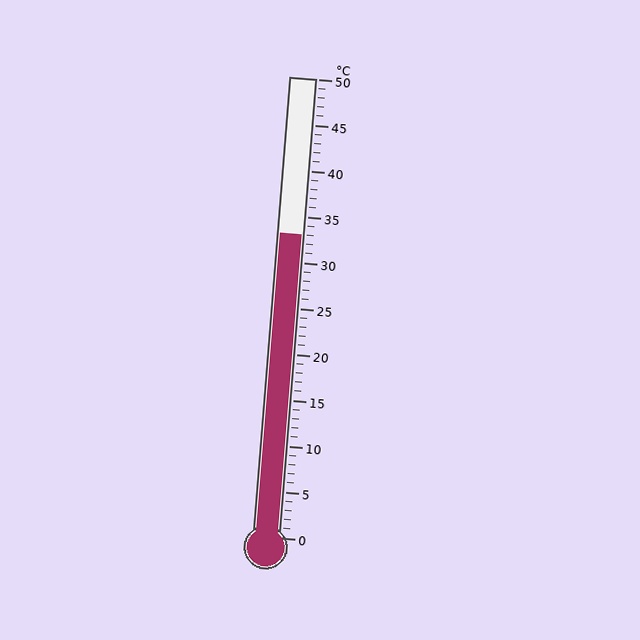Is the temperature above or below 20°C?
The temperature is above 20°C.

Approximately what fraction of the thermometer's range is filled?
The thermometer is filled to approximately 65% of its range.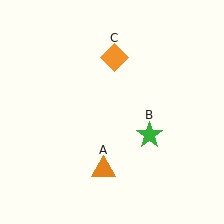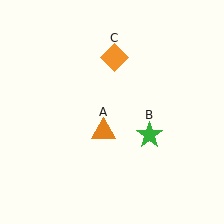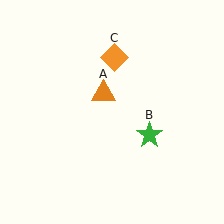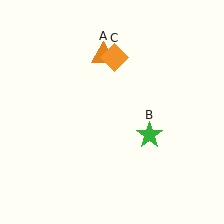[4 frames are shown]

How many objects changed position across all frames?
1 object changed position: orange triangle (object A).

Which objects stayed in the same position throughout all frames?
Green star (object B) and orange diamond (object C) remained stationary.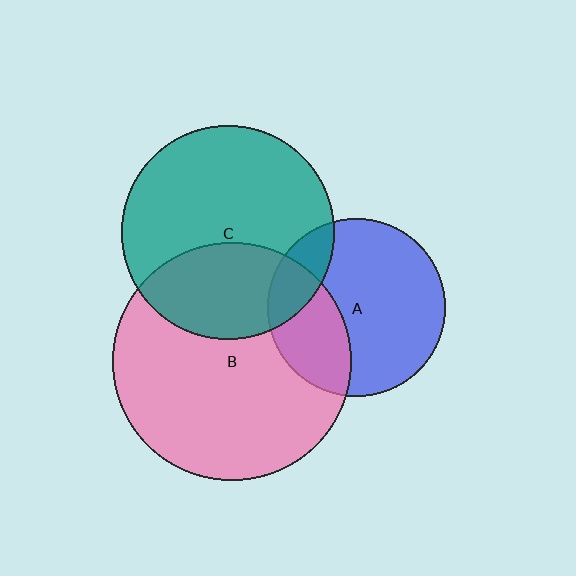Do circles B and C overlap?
Yes.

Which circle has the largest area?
Circle B (pink).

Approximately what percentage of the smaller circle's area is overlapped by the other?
Approximately 35%.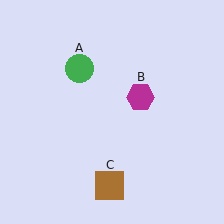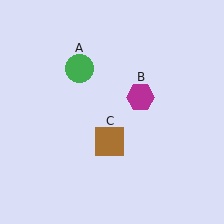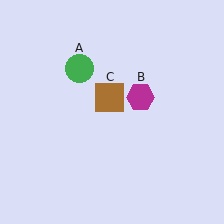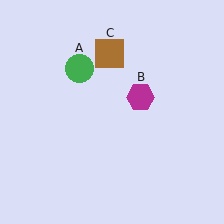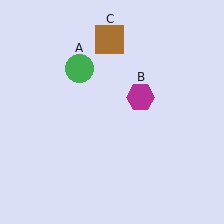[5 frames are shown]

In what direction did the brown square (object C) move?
The brown square (object C) moved up.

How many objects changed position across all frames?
1 object changed position: brown square (object C).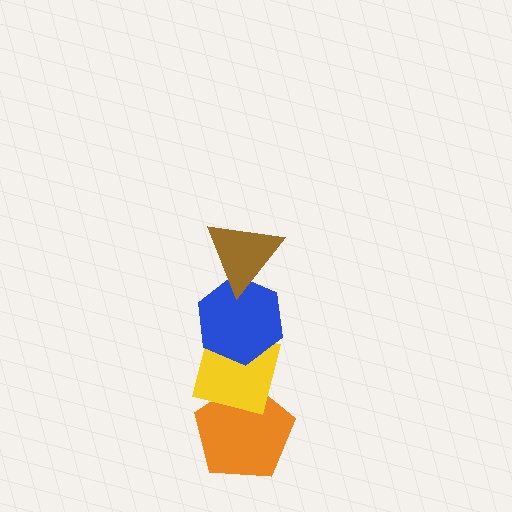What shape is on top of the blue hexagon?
The brown triangle is on top of the blue hexagon.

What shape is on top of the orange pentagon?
The yellow square is on top of the orange pentagon.